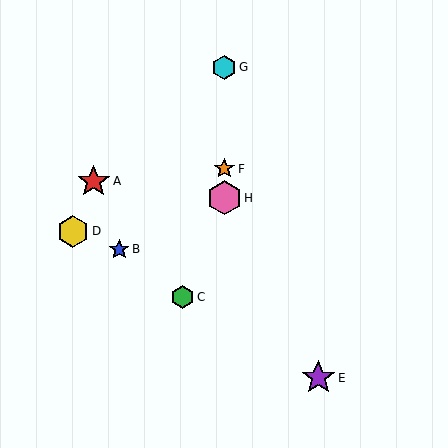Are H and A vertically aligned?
No, H is at x≈224 and A is at x≈94.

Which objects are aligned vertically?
Objects F, G, H are aligned vertically.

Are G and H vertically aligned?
Yes, both are at x≈224.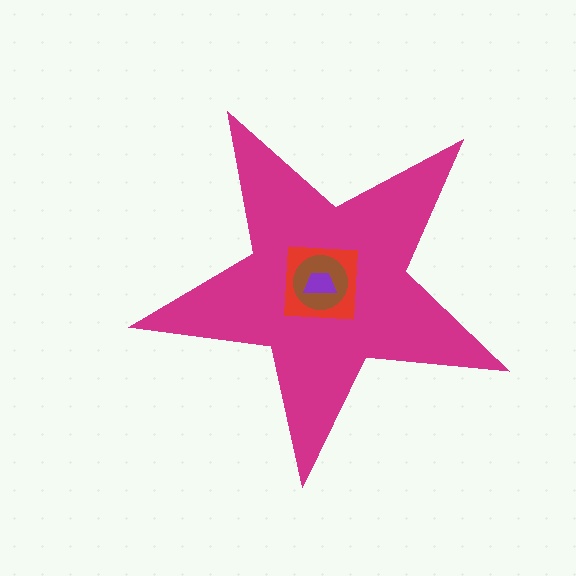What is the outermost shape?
The magenta star.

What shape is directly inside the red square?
The brown circle.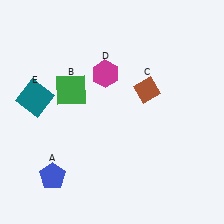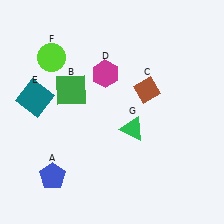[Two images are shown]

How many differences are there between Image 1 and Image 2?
There are 2 differences between the two images.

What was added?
A lime circle (F), a green triangle (G) were added in Image 2.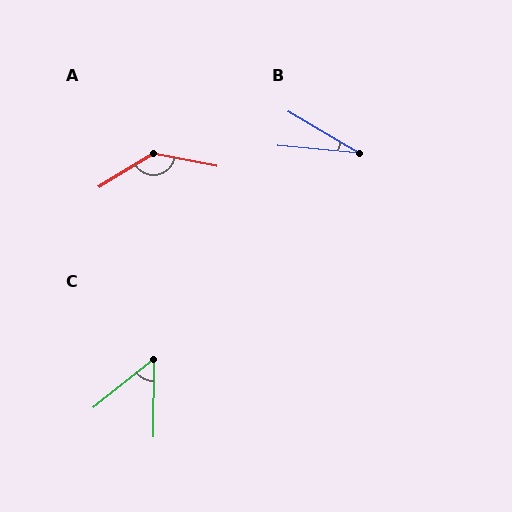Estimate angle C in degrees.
Approximately 51 degrees.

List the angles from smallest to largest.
B (25°), C (51°), A (138°).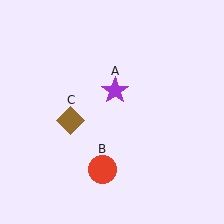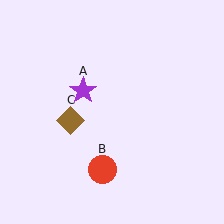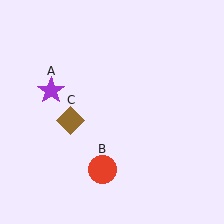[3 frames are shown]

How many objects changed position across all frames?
1 object changed position: purple star (object A).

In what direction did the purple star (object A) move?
The purple star (object A) moved left.